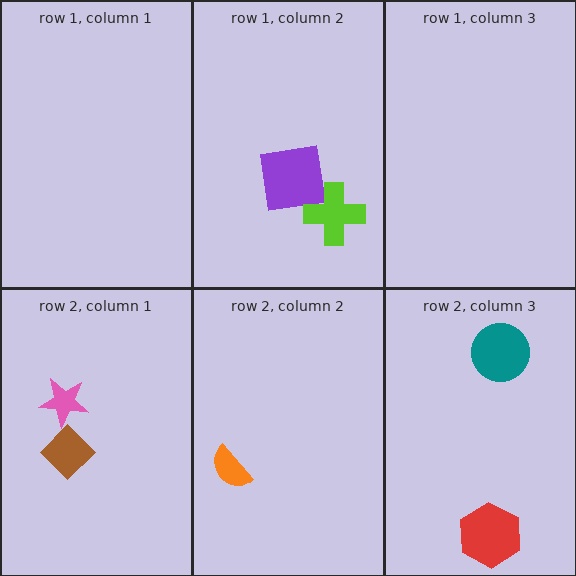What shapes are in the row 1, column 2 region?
The purple square, the lime cross.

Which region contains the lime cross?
The row 1, column 2 region.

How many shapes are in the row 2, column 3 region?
2.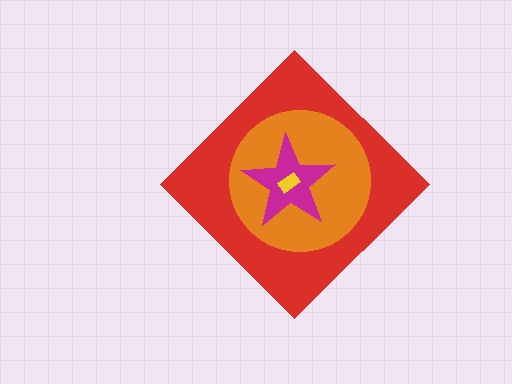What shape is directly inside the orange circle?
The magenta star.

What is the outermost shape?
The red diamond.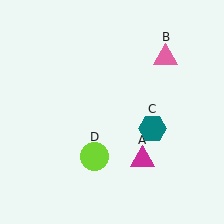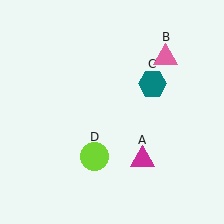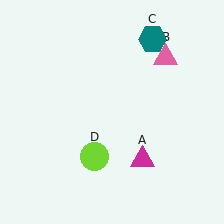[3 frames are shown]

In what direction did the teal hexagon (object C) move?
The teal hexagon (object C) moved up.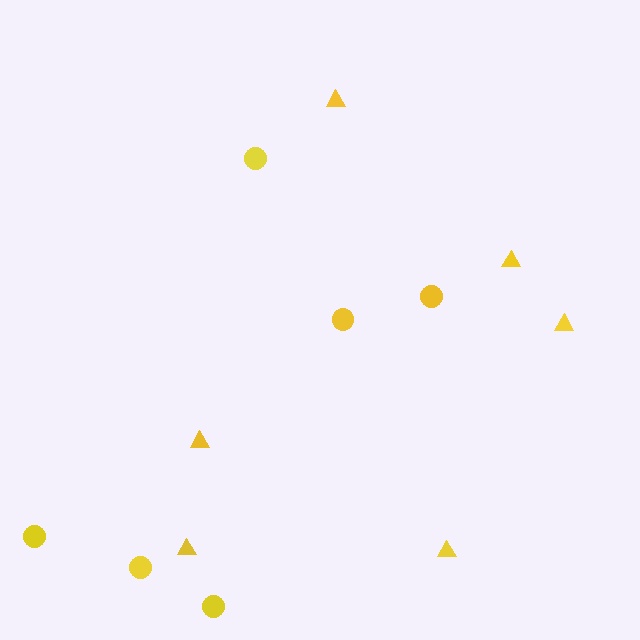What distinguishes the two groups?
There are 2 groups: one group of triangles (6) and one group of circles (6).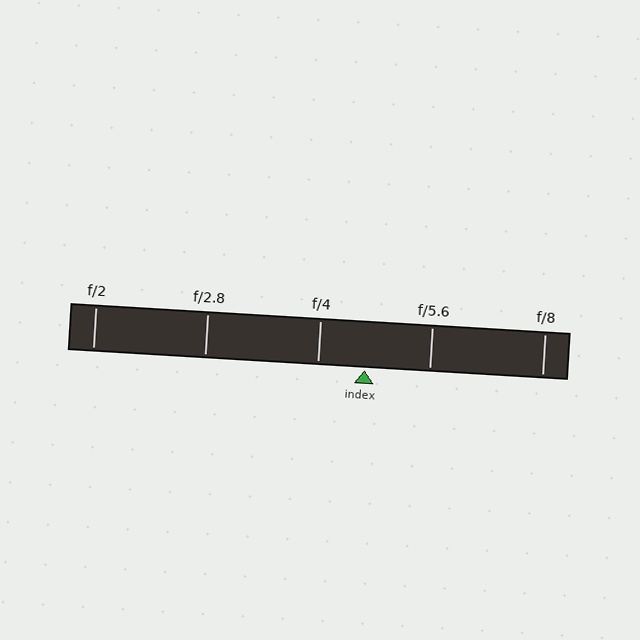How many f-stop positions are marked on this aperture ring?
There are 5 f-stop positions marked.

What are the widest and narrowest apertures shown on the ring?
The widest aperture shown is f/2 and the narrowest is f/8.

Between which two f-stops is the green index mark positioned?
The index mark is between f/4 and f/5.6.